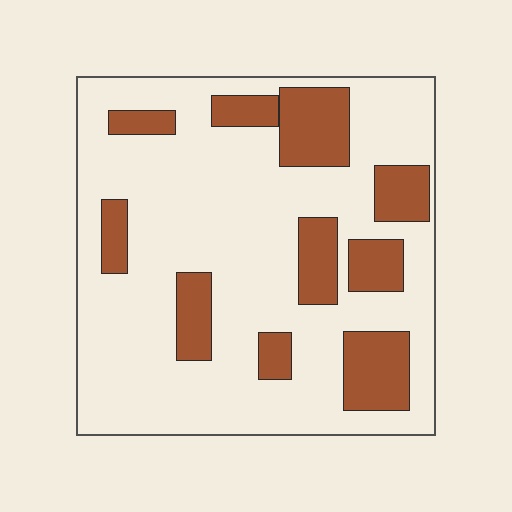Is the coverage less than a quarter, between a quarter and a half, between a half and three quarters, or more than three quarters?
Less than a quarter.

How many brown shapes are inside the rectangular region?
10.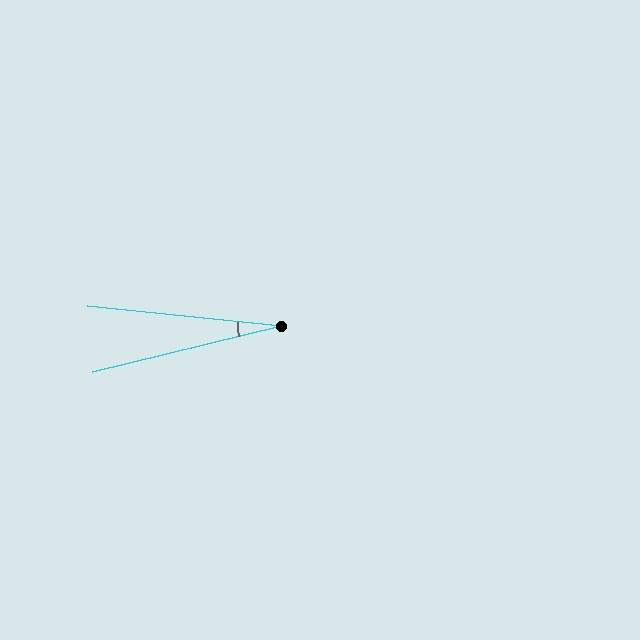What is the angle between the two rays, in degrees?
Approximately 20 degrees.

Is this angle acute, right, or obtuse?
It is acute.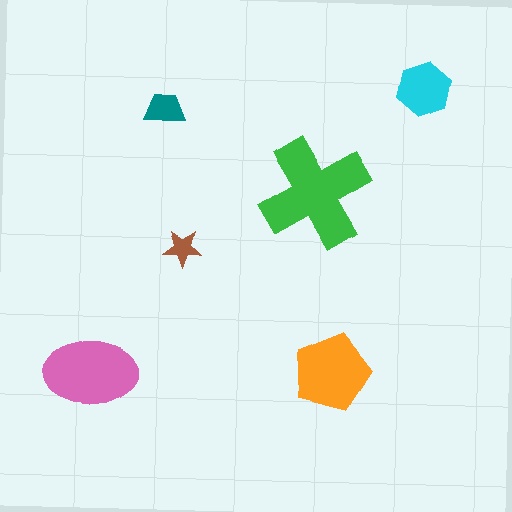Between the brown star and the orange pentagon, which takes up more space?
The orange pentagon.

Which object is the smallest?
The brown star.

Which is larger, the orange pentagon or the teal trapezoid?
The orange pentagon.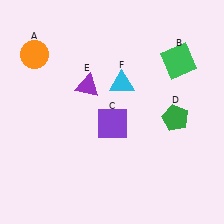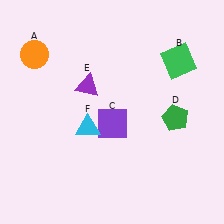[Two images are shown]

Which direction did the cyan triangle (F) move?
The cyan triangle (F) moved down.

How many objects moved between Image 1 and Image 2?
1 object moved between the two images.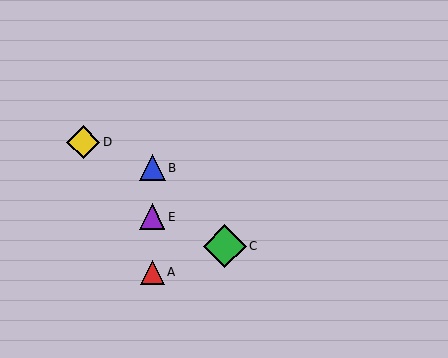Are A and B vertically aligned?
Yes, both are at x≈152.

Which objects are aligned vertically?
Objects A, B, E are aligned vertically.